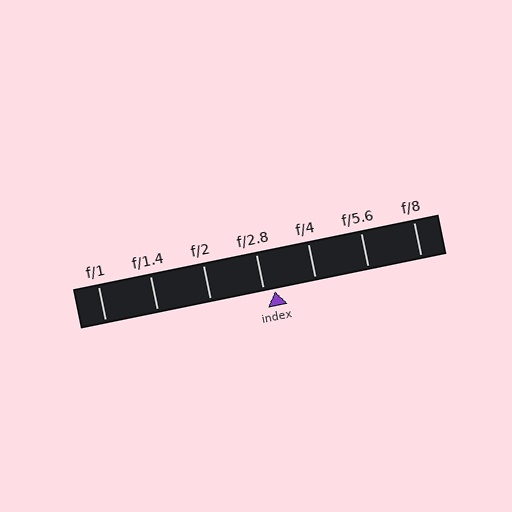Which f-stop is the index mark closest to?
The index mark is closest to f/2.8.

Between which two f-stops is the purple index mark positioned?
The index mark is between f/2.8 and f/4.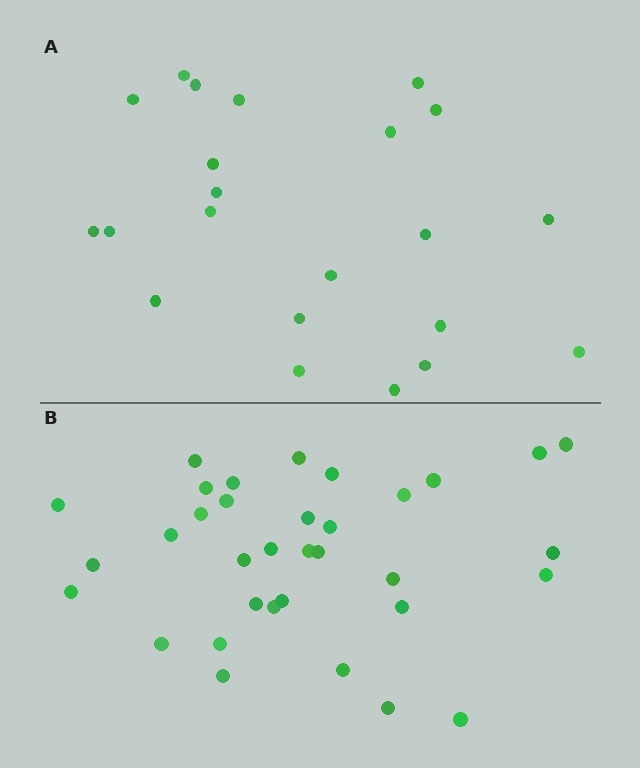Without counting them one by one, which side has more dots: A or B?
Region B (the bottom region) has more dots.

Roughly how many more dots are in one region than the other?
Region B has roughly 12 or so more dots than region A.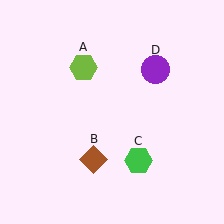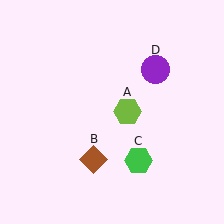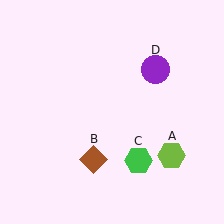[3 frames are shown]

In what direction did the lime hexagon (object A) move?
The lime hexagon (object A) moved down and to the right.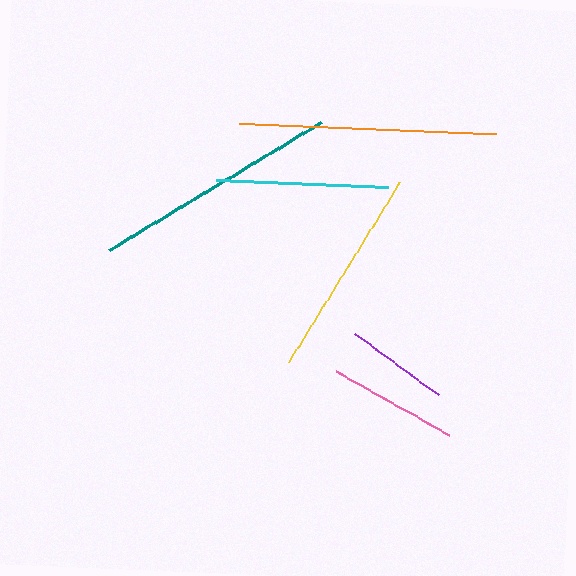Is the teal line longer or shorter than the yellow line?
The teal line is longer than the yellow line.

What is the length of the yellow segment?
The yellow segment is approximately 212 pixels long.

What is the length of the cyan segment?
The cyan segment is approximately 172 pixels long.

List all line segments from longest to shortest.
From longest to shortest: orange, teal, yellow, cyan, pink, purple.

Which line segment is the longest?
The orange line is the longest at approximately 257 pixels.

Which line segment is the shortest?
The purple line is the shortest at approximately 104 pixels.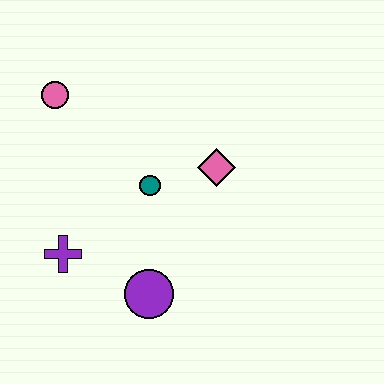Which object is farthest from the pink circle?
The purple circle is farthest from the pink circle.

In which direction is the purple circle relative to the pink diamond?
The purple circle is below the pink diamond.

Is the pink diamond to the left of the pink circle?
No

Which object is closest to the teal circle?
The pink diamond is closest to the teal circle.